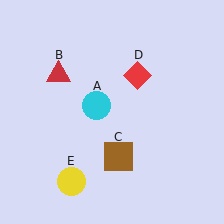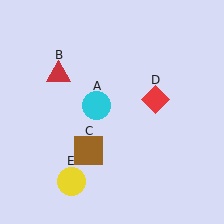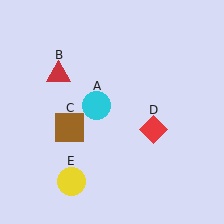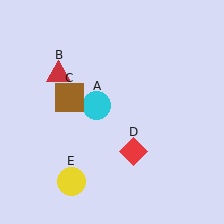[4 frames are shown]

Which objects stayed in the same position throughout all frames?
Cyan circle (object A) and red triangle (object B) and yellow circle (object E) remained stationary.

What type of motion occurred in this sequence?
The brown square (object C), red diamond (object D) rotated clockwise around the center of the scene.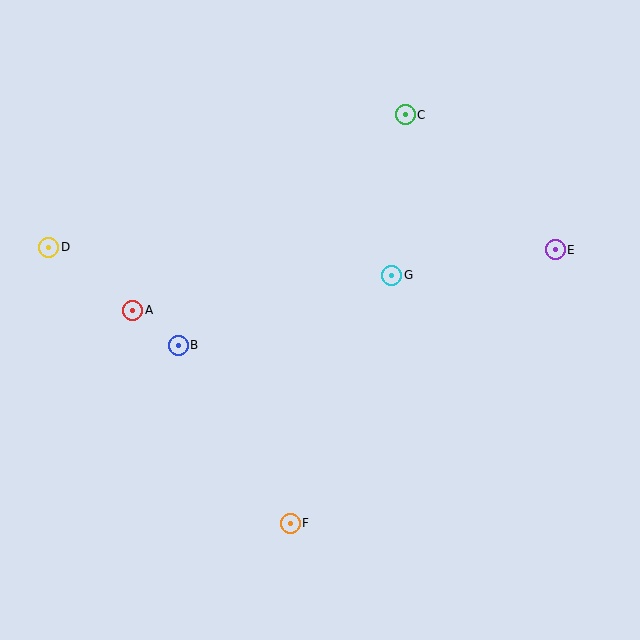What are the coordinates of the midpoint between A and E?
The midpoint between A and E is at (344, 280).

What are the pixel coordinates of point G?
Point G is at (392, 275).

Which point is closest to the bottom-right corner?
Point F is closest to the bottom-right corner.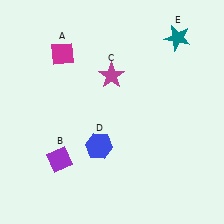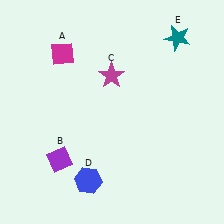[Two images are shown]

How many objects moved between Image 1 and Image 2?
1 object moved between the two images.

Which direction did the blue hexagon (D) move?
The blue hexagon (D) moved down.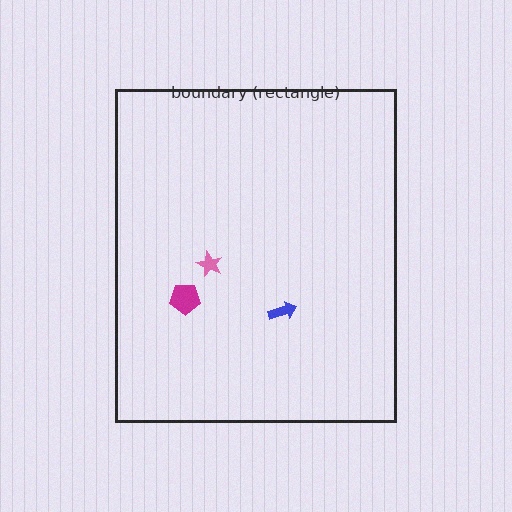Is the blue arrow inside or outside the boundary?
Inside.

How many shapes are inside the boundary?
3 inside, 0 outside.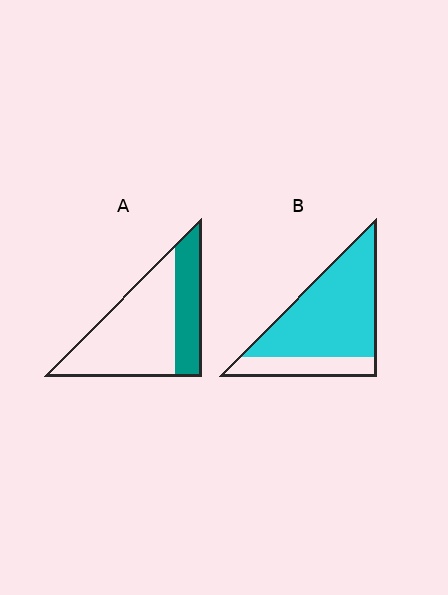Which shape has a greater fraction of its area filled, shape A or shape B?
Shape B.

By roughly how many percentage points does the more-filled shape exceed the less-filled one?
By roughly 45 percentage points (B over A).